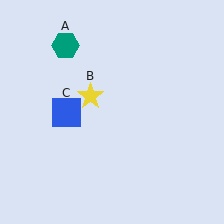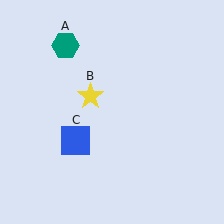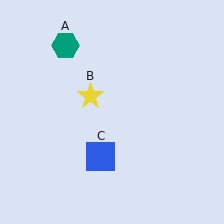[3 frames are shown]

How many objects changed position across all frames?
1 object changed position: blue square (object C).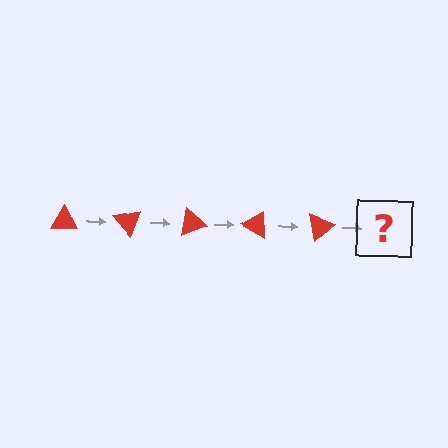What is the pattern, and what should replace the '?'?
The pattern is that the triangle rotates 50 degrees each step. The '?' should be a red triangle rotated 250 degrees.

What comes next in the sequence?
The next element should be a red triangle rotated 250 degrees.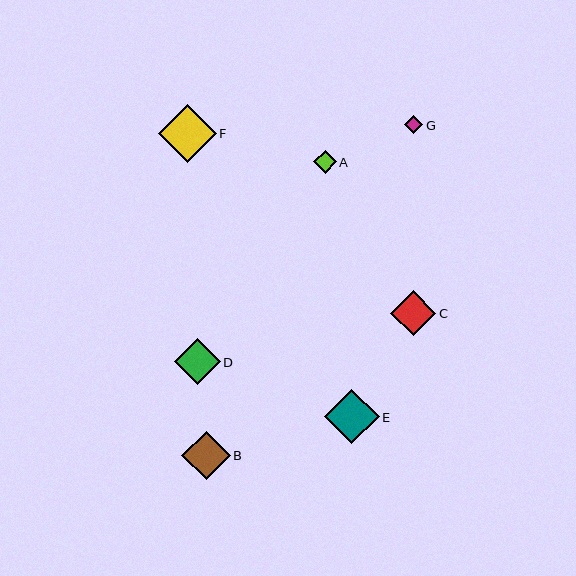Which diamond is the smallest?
Diamond G is the smallest with a size of approximately 19 pixels.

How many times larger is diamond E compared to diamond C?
Diamond E is approximately 1.2 times the size of diamond C.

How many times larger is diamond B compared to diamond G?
Diamond B is approximately 2.6 times the size of diamond G.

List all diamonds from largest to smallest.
From largest to smallest: F, E, B, D, C, A, G.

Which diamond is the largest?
Diamond F is the largest with a size of approximately 58 pixels.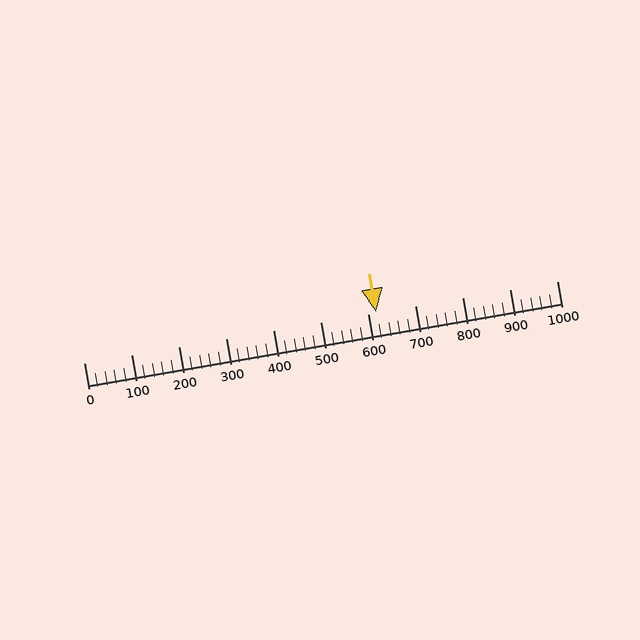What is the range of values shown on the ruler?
The ruler shows values from 0 to 1000.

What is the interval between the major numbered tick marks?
The major tick marks are spaced 100 units apart.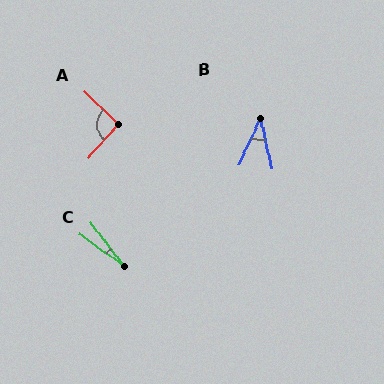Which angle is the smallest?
C, at approximately 17 degrees.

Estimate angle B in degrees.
Approximately 38 degrees.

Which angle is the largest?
A, at approximately 92 degrees.